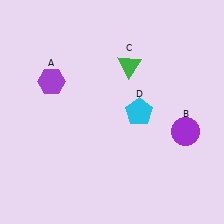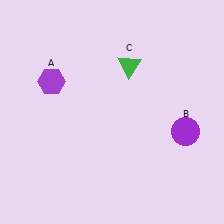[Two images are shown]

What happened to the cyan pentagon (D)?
The cyan pentagon (D) was removed in Image 2. It was in the top-right area of Image 1.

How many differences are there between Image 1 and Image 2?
There is 1 difference between the two images.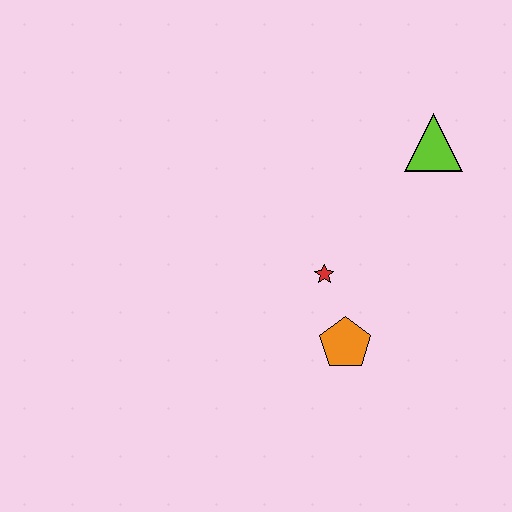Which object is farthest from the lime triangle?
The orange pentagon is farthest from the lime triangle.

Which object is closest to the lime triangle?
The red star is closest to the lime triangle.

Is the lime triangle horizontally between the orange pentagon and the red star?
No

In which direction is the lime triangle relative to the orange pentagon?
The lime triangle is above the orange pentagon.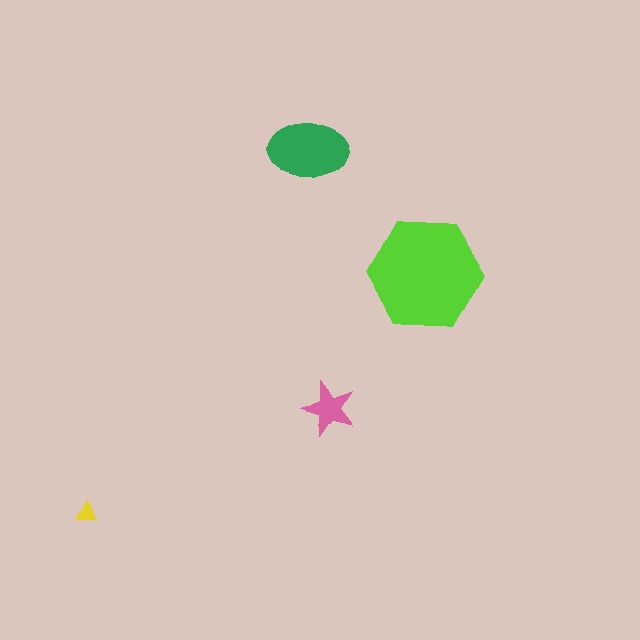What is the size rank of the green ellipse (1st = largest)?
2nd.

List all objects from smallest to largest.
The yellow triangle, the pink star, the green ellipse, the lime hexagon.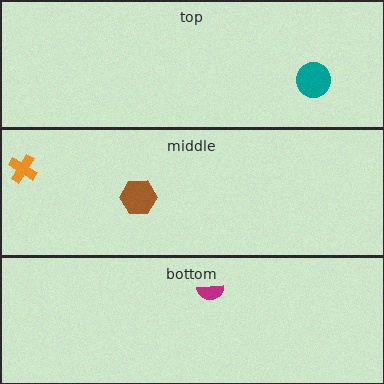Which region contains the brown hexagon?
The middle region.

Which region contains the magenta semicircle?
The bottom region.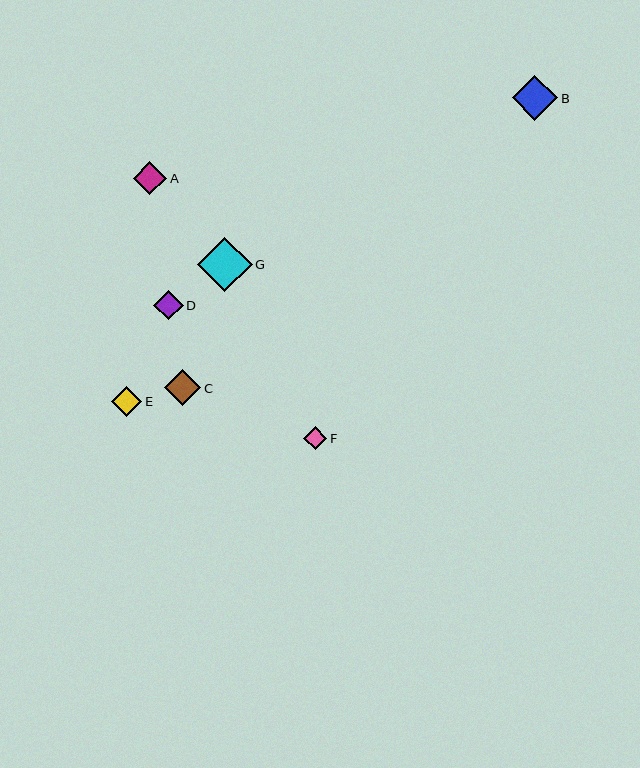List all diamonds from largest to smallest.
From largest to smallest: G, B, C, A, E, D, F.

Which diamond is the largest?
Diamond G is the largest with a size of approximately 55 pixels.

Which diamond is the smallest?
Diamond F is the smallest with a size of approximately 23 pixels.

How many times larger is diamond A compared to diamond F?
Diamond A is approximately 1.5 times the size of diamond F.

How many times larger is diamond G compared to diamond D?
Diamond G is approximately 1.9 times the size of diamond D.